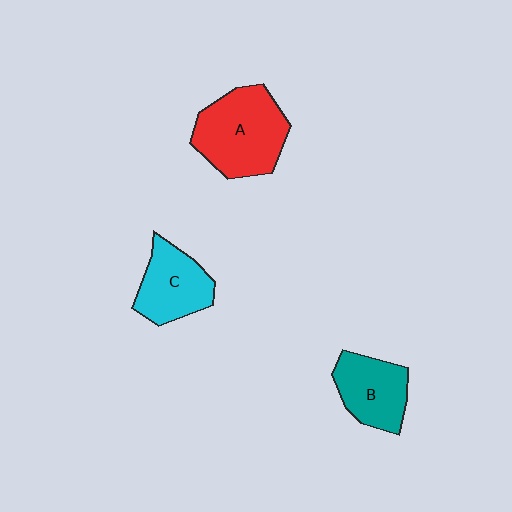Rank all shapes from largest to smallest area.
From largest to smallest: A (red), C (cyan), B (teal).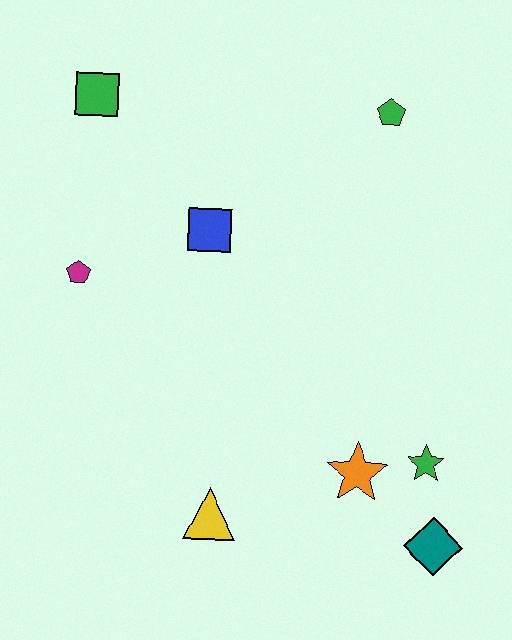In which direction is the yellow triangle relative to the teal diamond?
The yellow triangle is to the left of the teal diamond.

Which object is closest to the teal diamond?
The green star is closest to the teal diamond.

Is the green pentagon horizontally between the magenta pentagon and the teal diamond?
Yes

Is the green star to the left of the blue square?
No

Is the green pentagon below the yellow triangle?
No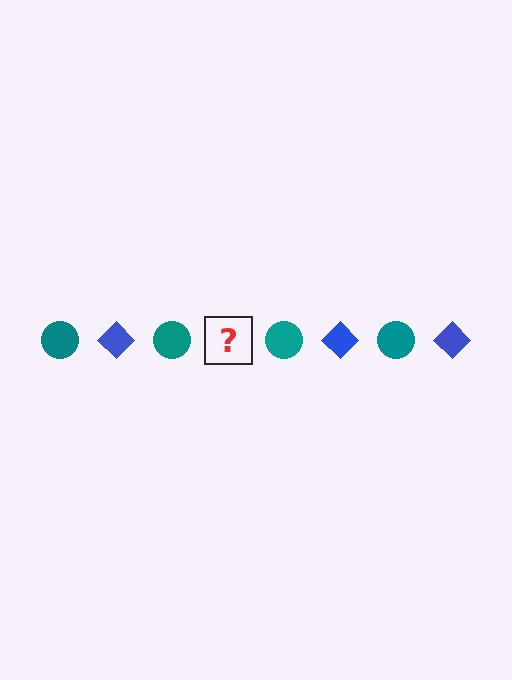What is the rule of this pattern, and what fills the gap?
The rule is that the pattern alternates between teal circle and blue diamond. The gap should be filled with a blue diamond.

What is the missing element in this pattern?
The missing element is a blue diamond.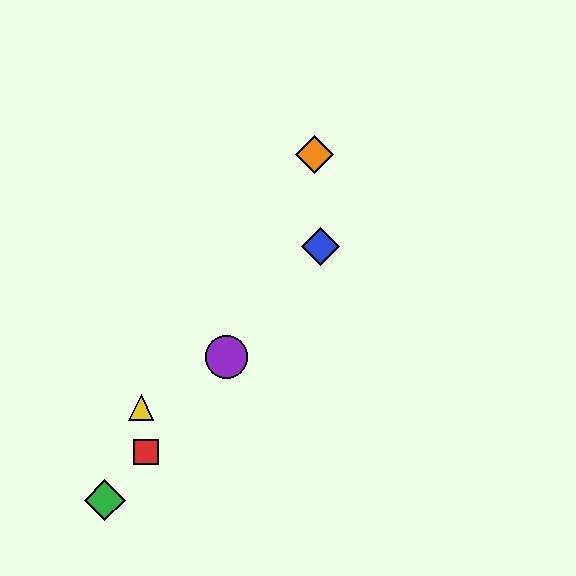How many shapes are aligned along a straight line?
4 shapes (the red square, the blue diamond, the green diamond, the purple circle) are aligned along a straight line.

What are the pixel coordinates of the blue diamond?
The blue diamond is at (320, 246).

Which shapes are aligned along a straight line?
The red square, the blue diamond, the green diamond, the purple circle are aligned along a straight line.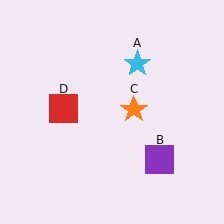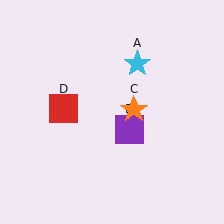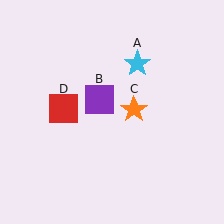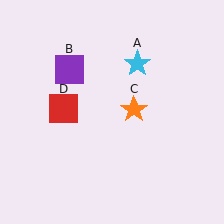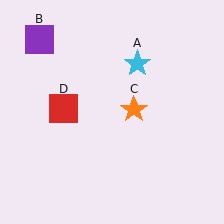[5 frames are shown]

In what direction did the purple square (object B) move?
The purple square (object B) moved up and to the left.